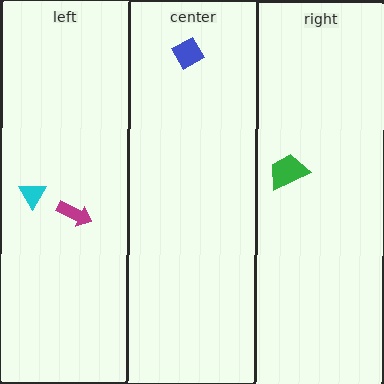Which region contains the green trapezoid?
The right region.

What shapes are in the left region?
The cyan triangle, the magenta arrow.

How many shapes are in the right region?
1.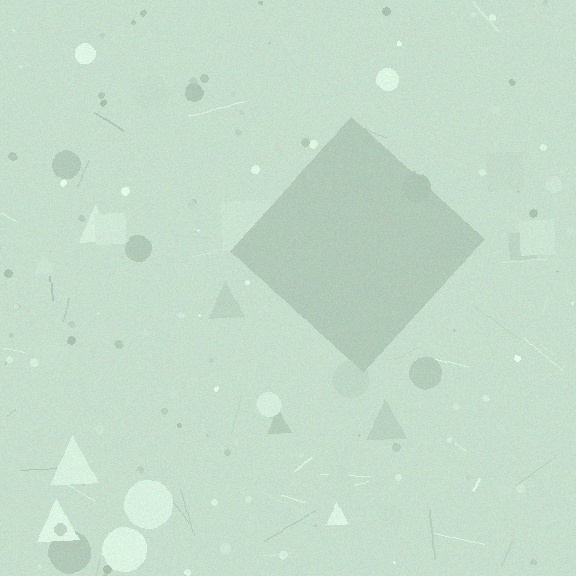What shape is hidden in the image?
A diamond is hidden in the image.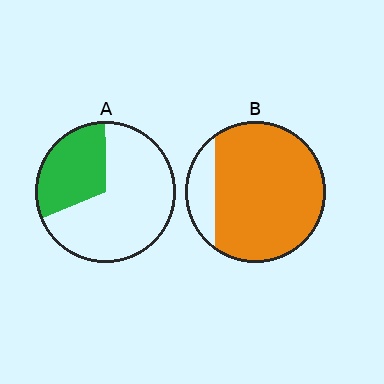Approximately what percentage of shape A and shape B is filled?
A is approximately 30% and B is approximately 85%.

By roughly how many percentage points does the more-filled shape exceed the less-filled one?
By roughly 55 percentage points (B over A).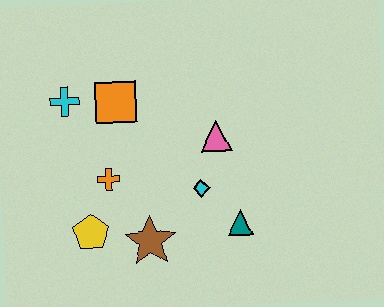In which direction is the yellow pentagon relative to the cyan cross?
The yellow pentagon is below the cyan cross.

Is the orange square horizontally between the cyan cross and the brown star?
Yes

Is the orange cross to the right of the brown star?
No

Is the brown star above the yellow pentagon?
No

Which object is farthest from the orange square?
The teal triangle is farthest from the orange square.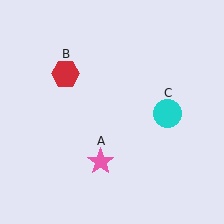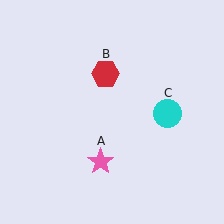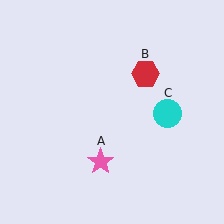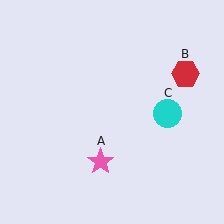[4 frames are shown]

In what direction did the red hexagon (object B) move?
The red hexagon (object B) moved right.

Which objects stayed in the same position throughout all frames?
Pink star (object A) and cyan circle (object C) remained stationary.